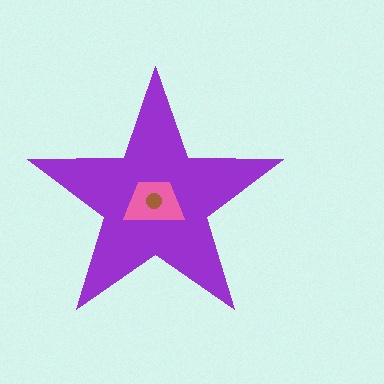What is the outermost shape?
The purple star.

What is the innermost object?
The brown circle.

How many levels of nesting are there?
3.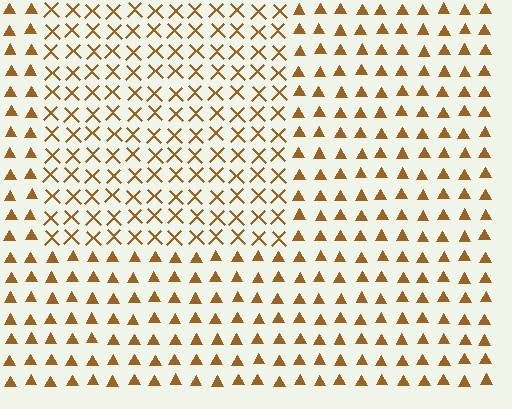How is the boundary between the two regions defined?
The boundary is defined by a change in element shape: X marks inside vs. triangles outside. All elements share the same color and spacing.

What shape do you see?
I see a rectangle.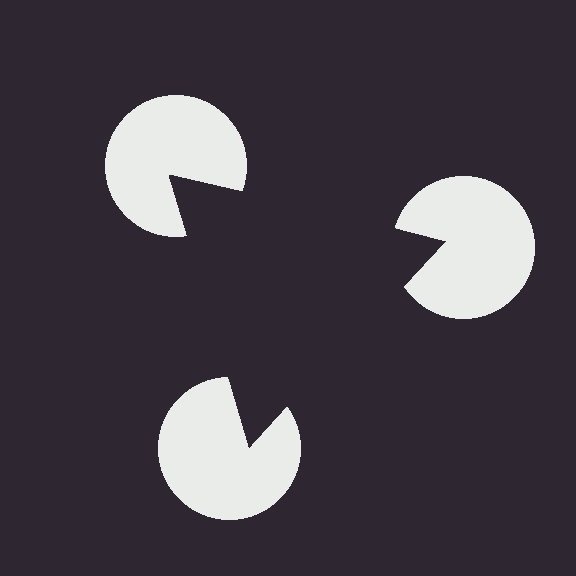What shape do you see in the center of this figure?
An illusory triangle — its edges are inferred from the aligned wedge cuts in the pac-man discs, not physically drawn.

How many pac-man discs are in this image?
There are 3 — one at each vertex of the illusory triangle.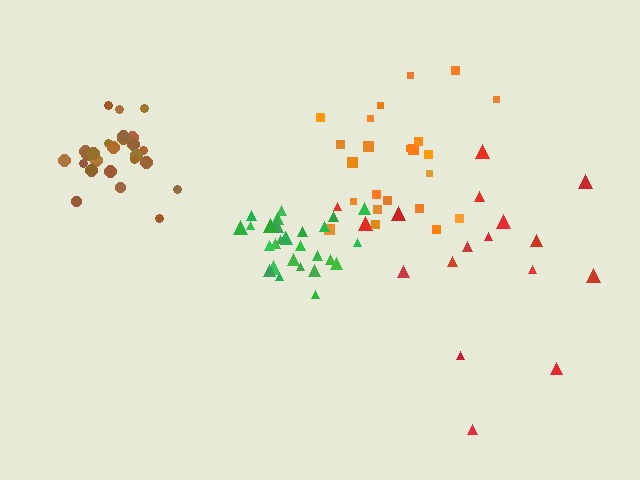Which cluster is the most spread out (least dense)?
Red.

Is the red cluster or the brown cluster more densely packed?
Brown.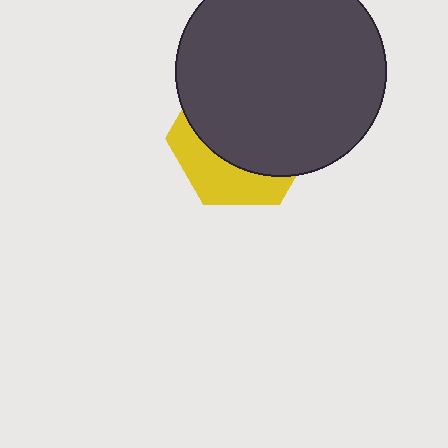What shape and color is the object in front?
The object in front is a dark gray circle.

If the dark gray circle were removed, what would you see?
You would see the complete yellow hexagon.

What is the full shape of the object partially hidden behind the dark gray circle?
The partially hidden object is a yellow hexagon.